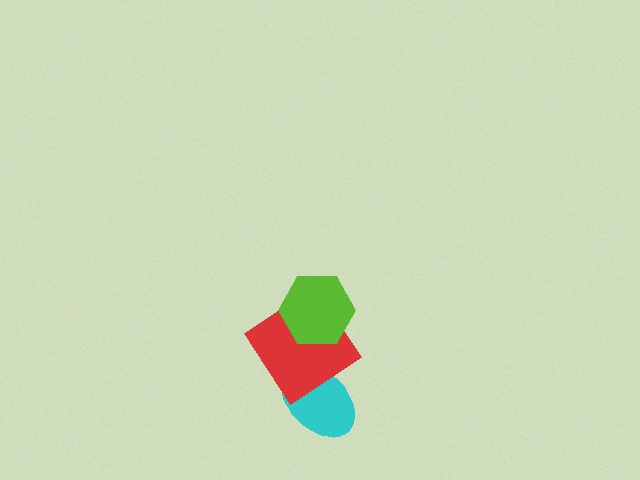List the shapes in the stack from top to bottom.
From top to bottom: the lime hexagon, the red diamond, the cyan ellipse.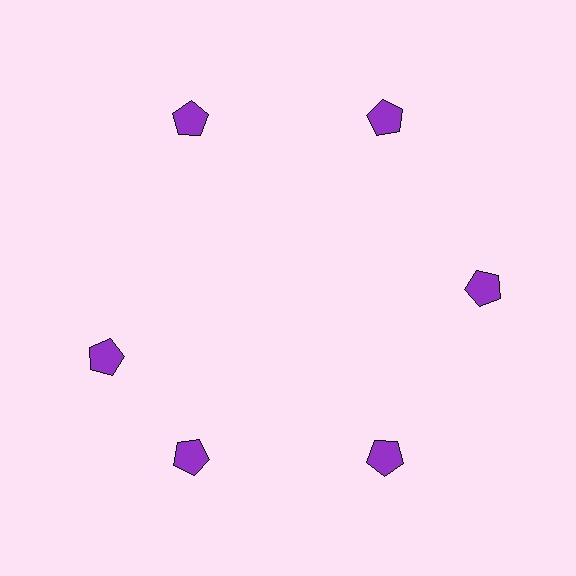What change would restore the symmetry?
The symmetry would be restored by rotating it back into even spacing with its neighbors so that all 6 pentagons sit at equal angles and equal distance from the center.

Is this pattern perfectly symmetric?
No. The 6 purple pentagons are arranged in a ring, but one element near the 9 o'clock position is rotated out of alignment along the ring, breaking the 6-fold rotational symmetry.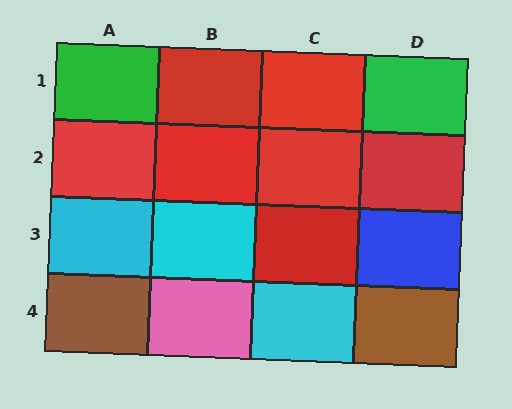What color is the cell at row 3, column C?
Red.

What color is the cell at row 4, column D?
Brown.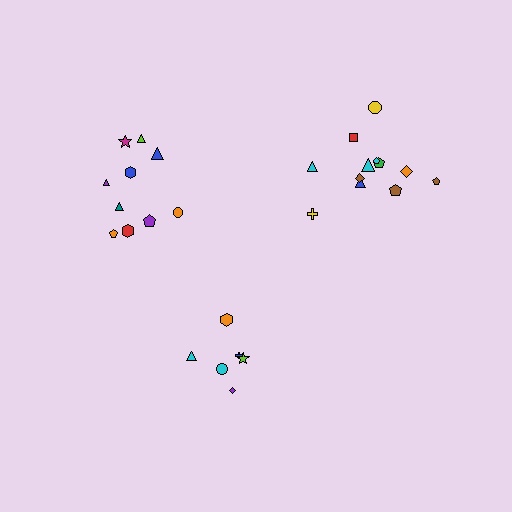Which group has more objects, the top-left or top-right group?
The top-right group.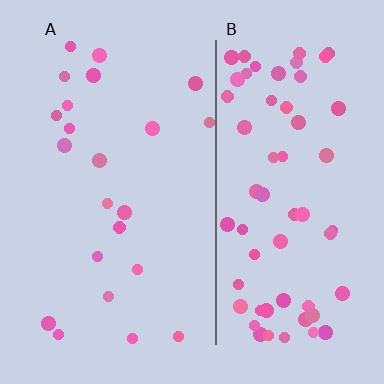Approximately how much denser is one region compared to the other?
Approximately 2.9× — region B over region A.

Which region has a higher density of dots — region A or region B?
B (the right).